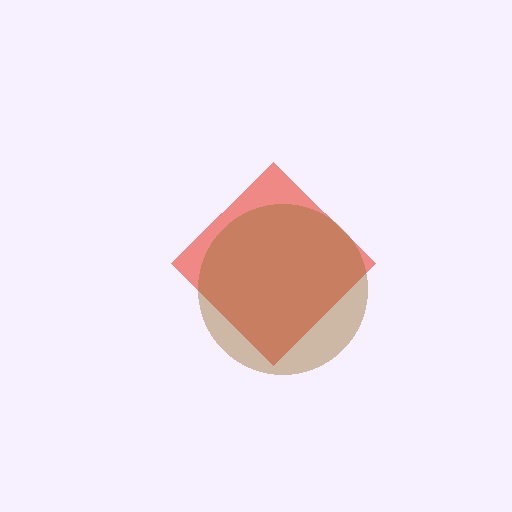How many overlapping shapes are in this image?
There are 2 overlapping shapes in the image.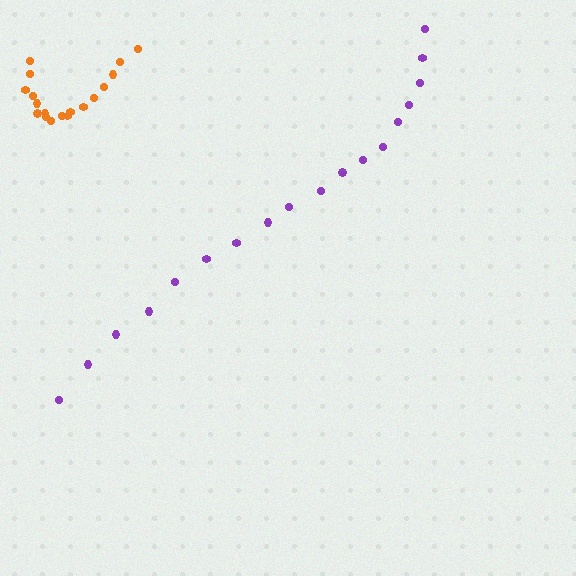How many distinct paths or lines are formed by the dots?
There are 2 distinct paths.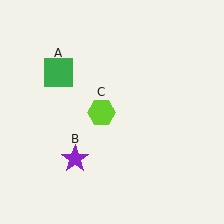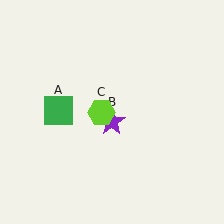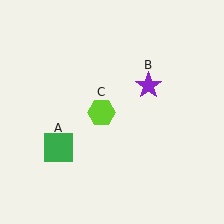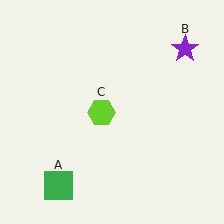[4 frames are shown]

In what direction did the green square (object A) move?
The green square (object A) moved down.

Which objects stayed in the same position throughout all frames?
Lime hexagon (object C) remained stationary.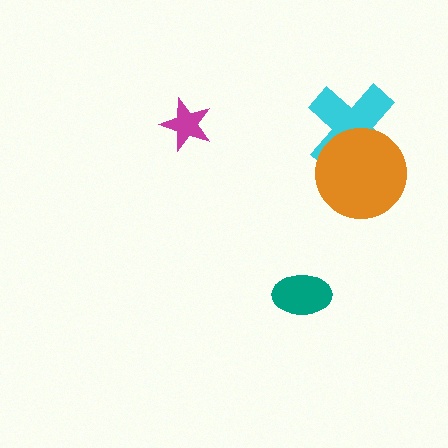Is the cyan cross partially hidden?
Yes, it is partially covered by another shape.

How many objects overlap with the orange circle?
1 object overlaps with the orange circle.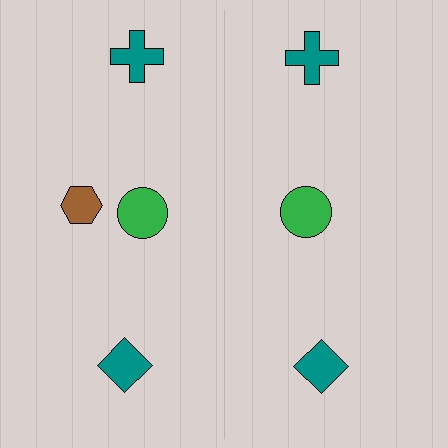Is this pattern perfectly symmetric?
No, the pattern is not perfectly symmetric. A brown hexagon is missing from the right side.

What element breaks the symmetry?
A brown hexagon is missing from the right side.